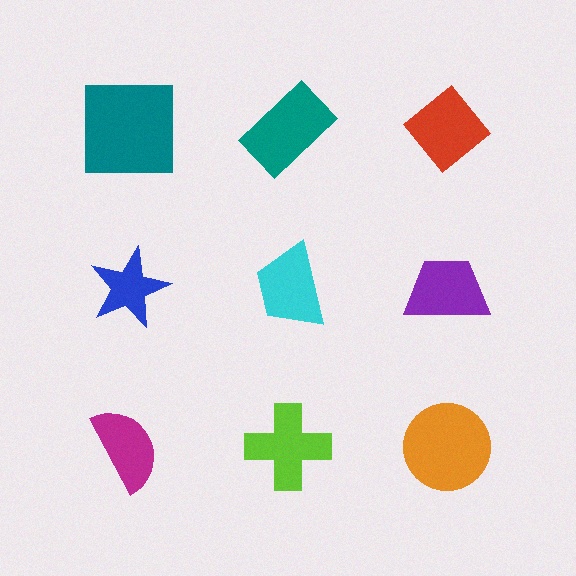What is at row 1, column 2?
A teal rectangle.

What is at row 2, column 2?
A cyan trapezoid.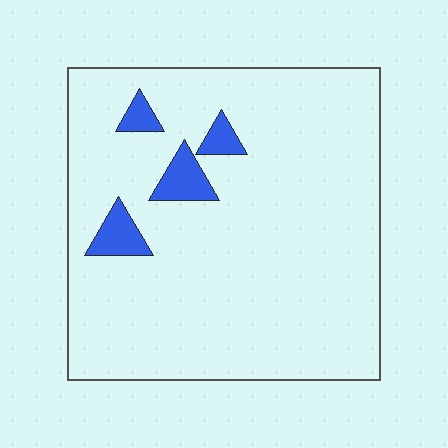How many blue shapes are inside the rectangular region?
4.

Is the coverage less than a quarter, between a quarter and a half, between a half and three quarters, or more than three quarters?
Less than a quarter.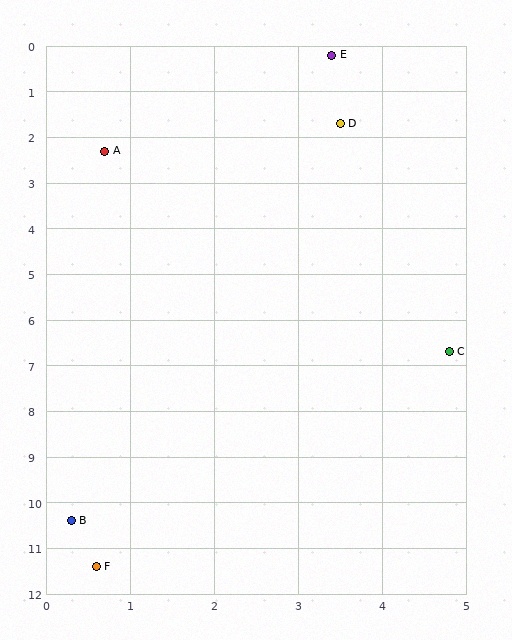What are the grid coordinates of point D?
Point D is at approximately (3.5, 1.7).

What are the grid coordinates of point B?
Point B is at approximately (0.3, 10.4).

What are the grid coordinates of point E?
Point E is at approximately (3.4, 0.2).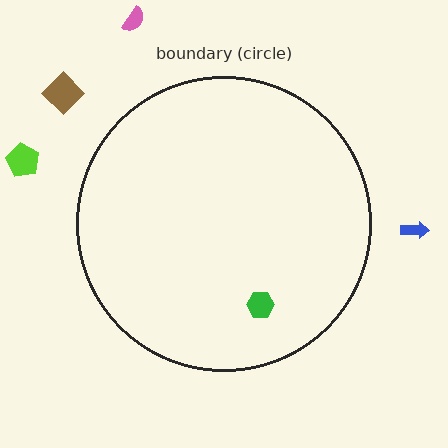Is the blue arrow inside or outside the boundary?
Outside.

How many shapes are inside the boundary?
1 inside, 4 outside.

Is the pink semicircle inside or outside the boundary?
Outside.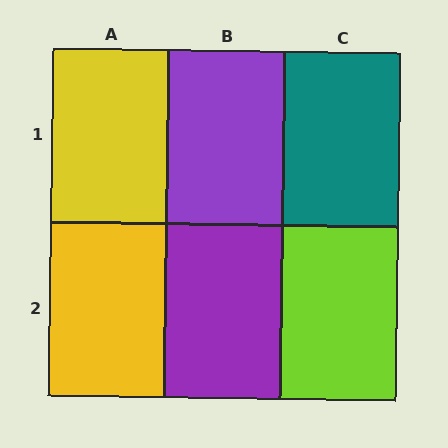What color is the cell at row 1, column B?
Purple.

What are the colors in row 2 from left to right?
Yellow, purple, lime.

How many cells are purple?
2 cells are purple.